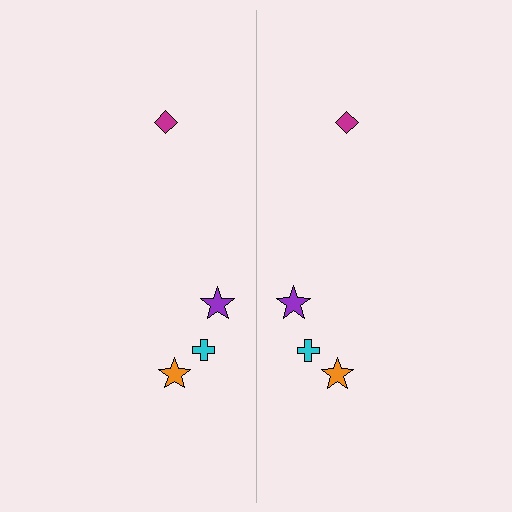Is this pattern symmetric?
Yes, this pattern has bilateral (reflection) symmetry.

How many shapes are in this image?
There are 8 shapes in this image.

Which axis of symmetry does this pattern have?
The pattern has a vertical axis of symmetry running through the center of the image.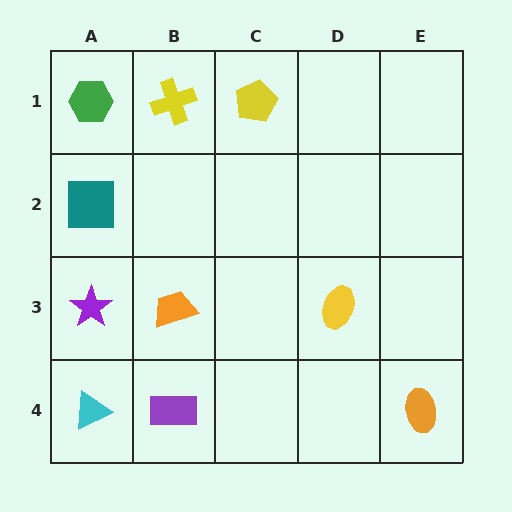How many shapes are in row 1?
3 shapes.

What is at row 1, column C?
A yellow pentagon.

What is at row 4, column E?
An orange ellipse.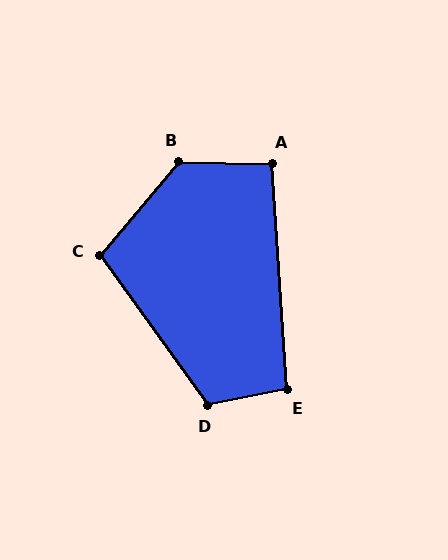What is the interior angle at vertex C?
Approximately 104 degrees (obtuse).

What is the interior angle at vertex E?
Approximately 98 degrees (obtuse).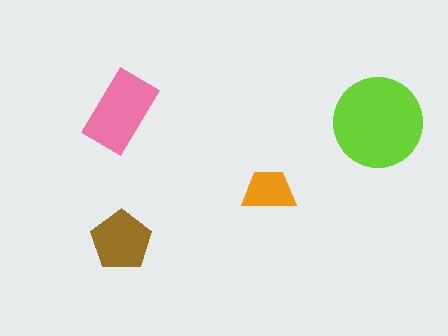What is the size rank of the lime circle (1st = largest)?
1st.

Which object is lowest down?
The brown pentagon is bottommost.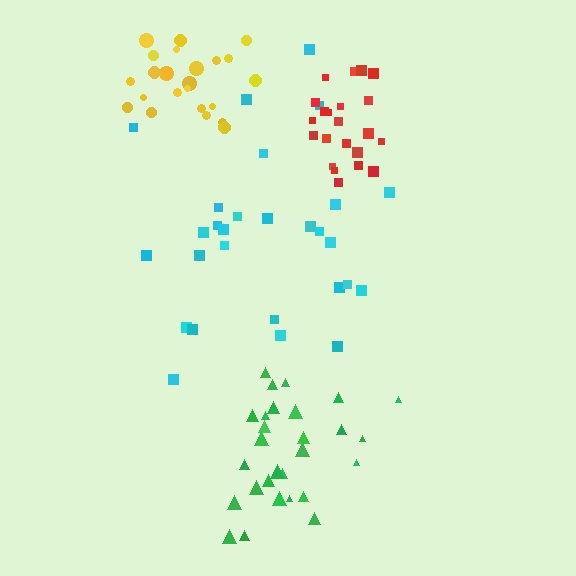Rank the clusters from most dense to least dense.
red, yellow, green, cyan.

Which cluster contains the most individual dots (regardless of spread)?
Cyan (28).